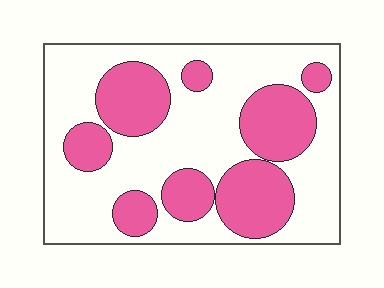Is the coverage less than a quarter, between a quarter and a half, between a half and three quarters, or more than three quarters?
Between a quarter and a half.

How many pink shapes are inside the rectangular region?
8.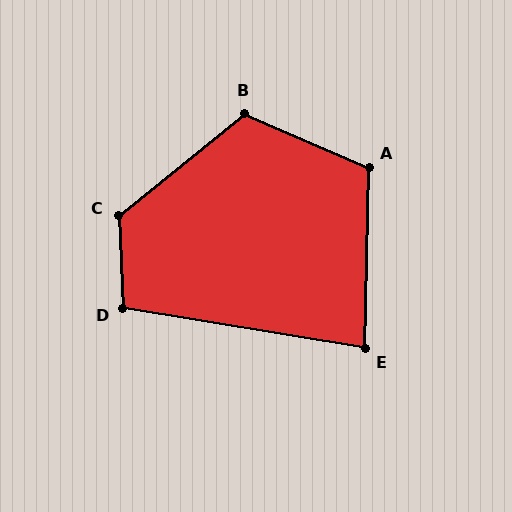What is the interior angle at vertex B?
Approximately 117 degrees (obtuse).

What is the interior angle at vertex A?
Approximately 112 degrees (obtuse).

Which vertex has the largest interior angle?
C, at approximately 127 degrees.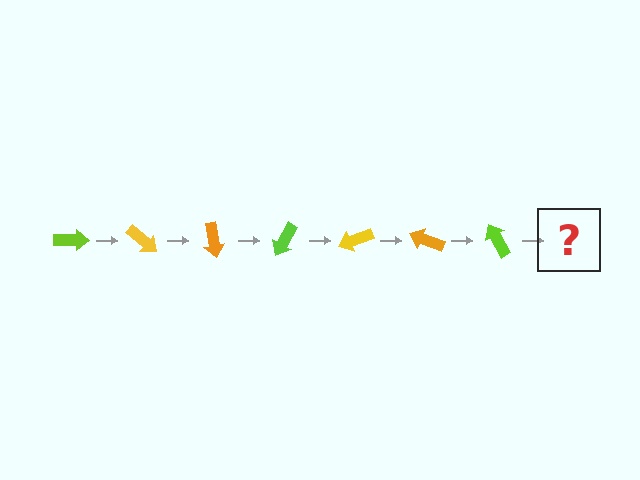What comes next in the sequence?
The next element should be a yellow arrow, rotated 280 degrees from the start.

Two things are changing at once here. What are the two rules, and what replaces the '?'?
The two rules are that it rotates 40 degrees each step and the color cycles through lime, yellow, and orange. The '?' should be a yellow arrow, rotated 280 degrees from the start.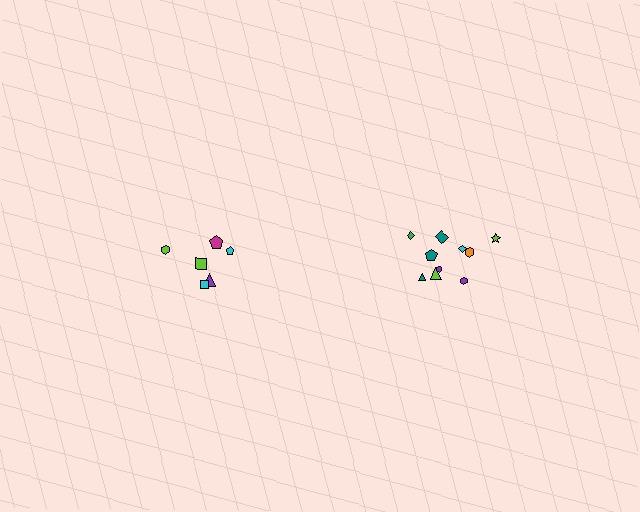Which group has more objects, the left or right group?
The right group.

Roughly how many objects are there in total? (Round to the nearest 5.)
Roughly 15 objects in total.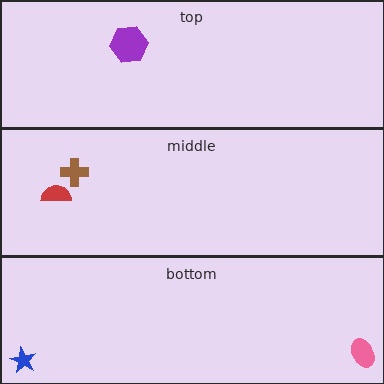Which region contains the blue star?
The bottom region.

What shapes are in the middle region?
The brown cross, the red semicircle.